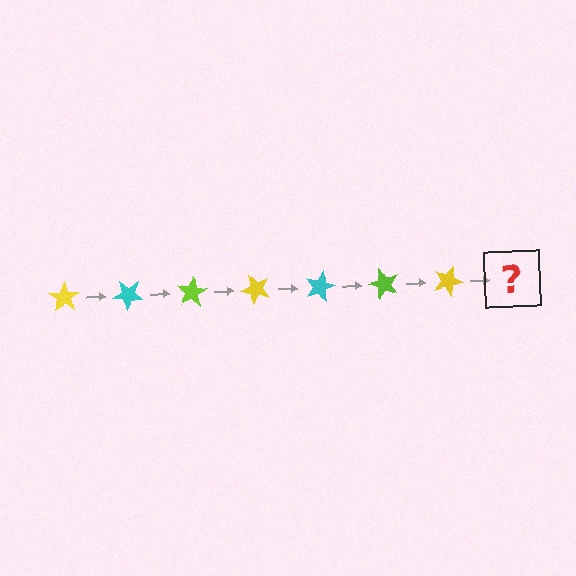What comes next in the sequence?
The next element should be a cyan star, rotated 280 degrees from the start.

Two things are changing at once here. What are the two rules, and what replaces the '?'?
The two rules are that it rotates 40 degrees each step and the color cycles through yellow, cyan, and lime. The '?' should be a cyan star, rotated 280 degrees from the start.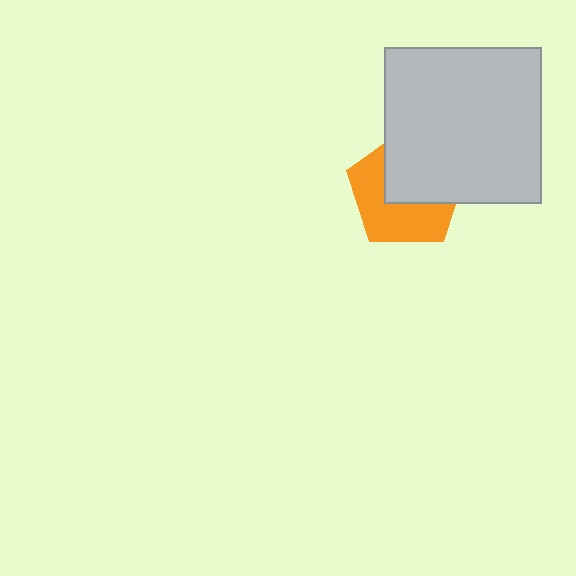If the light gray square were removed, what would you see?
You would see the complete orange pentagon.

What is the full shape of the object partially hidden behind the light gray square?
The partially hidden object is an orange pentagon.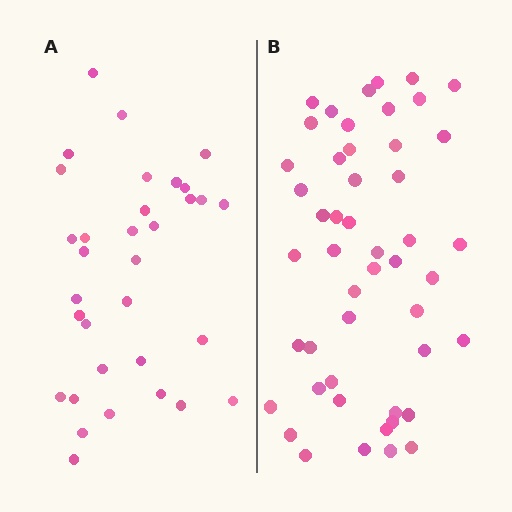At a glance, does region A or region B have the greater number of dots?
Region B (the right region) has more dots.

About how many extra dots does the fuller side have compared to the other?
Region B has approximately 15 more dots than region A.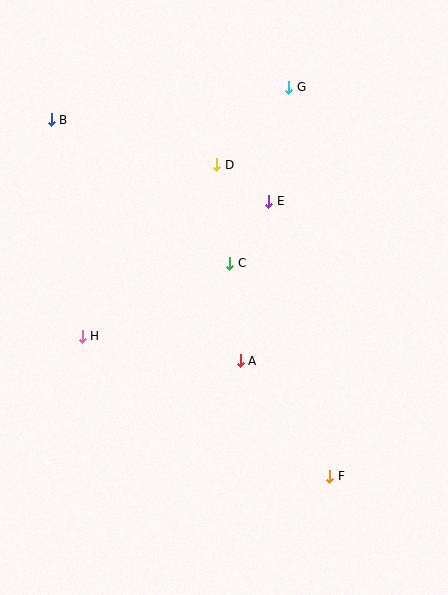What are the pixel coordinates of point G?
Point G is at (289, 87).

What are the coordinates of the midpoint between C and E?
The midpoint between C and E is at (249, 232).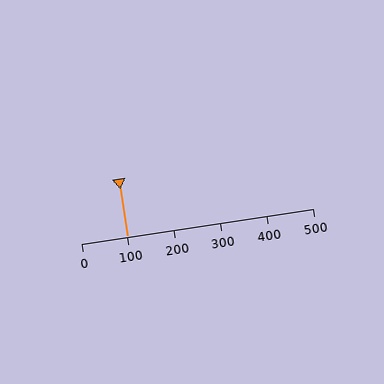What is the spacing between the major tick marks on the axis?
The major ticks are spaced 100 apart.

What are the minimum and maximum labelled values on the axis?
The axis runs from 0 to 500.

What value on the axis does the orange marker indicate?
The marker indicates approximately 100.